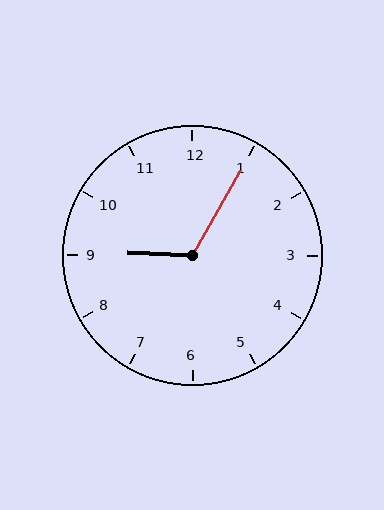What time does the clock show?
9:05.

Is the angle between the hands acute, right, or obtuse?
It is obtuse.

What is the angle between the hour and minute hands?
Approximately 118 degrees.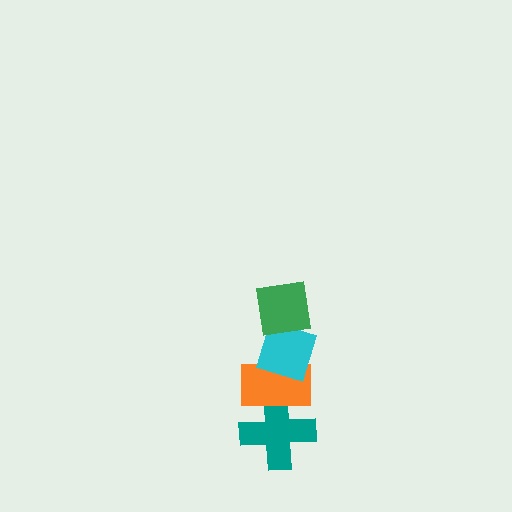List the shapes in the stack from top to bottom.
From top to bottom: the green square, the cyan diamond, the orange rectangle, the teal cross.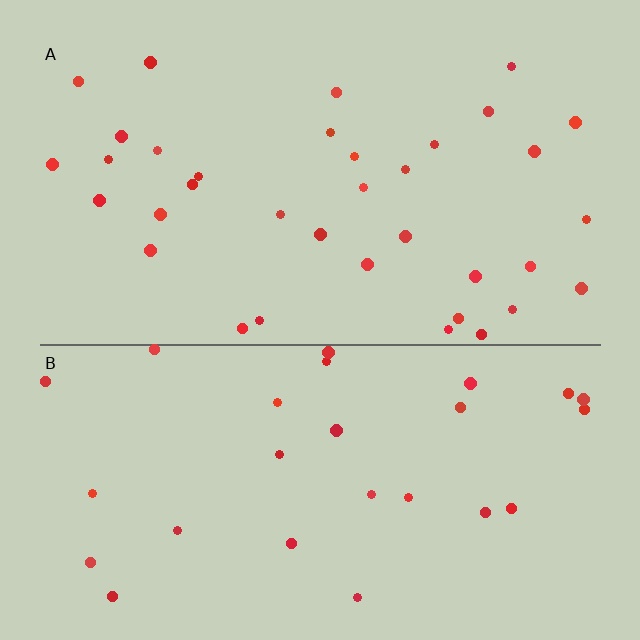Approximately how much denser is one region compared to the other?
Approximately 1.3× — region A over region B.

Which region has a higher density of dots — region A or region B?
A (the top).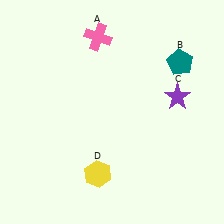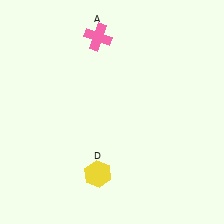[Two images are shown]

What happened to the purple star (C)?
The purple star (C) was removed in Image 2. It was in the top-right area of Image 1.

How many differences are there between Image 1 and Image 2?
There are 2 differences between the two images.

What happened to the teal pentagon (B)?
The teal pentagon (B) was removed in Image 2. It was in the top-right area of Image 1.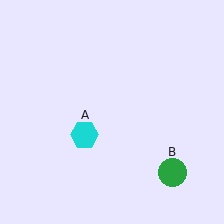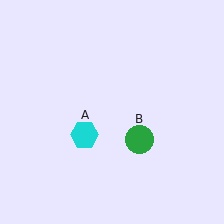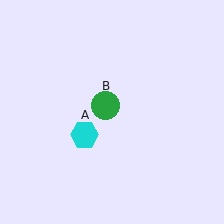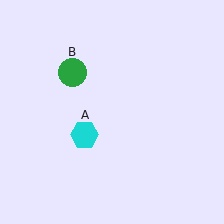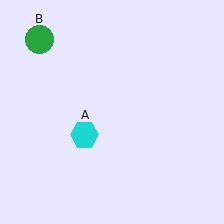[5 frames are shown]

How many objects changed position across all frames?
1 object changed position: green circle (object B).